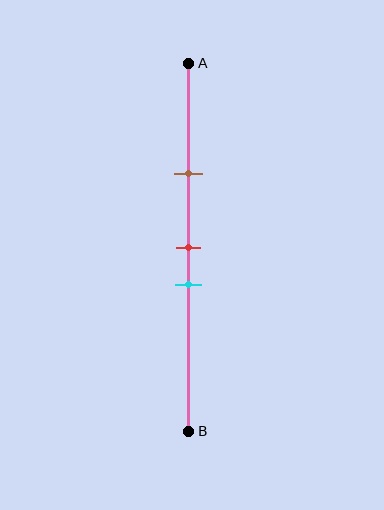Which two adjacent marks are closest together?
The red and cyan marks are the closest adjacent pair.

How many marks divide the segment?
There are 3 marks dividing the segment.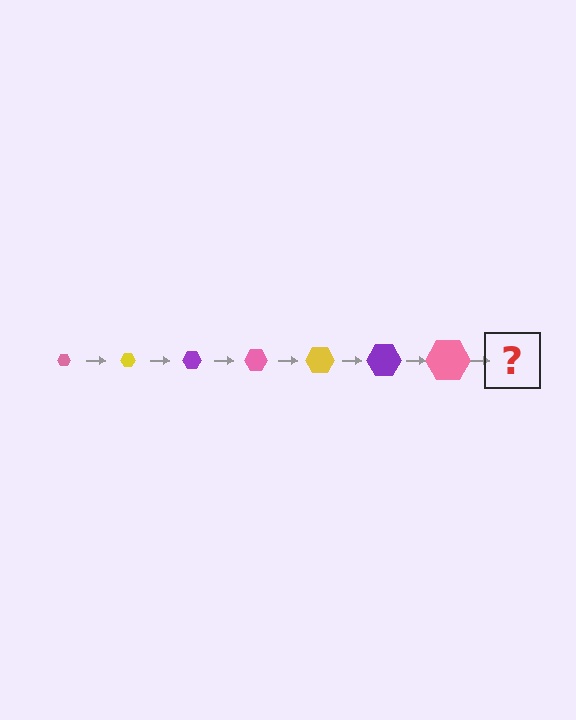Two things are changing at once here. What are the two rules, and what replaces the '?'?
The two rules are that the hexagon grows larger each step and the color cycles through pink, yellow, and purple. The '?' should be a yellow hexagon, larger than the previous one.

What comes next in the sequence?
The next element should be a yellow hexagon, larger than the previous one.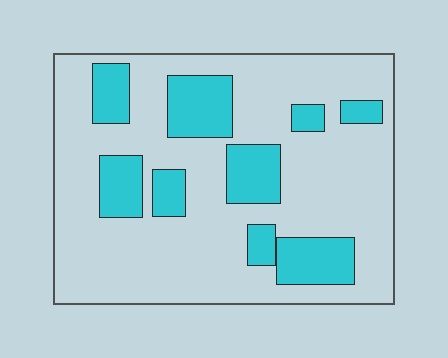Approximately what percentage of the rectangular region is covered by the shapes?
Approximately 25%.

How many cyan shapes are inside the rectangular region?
9.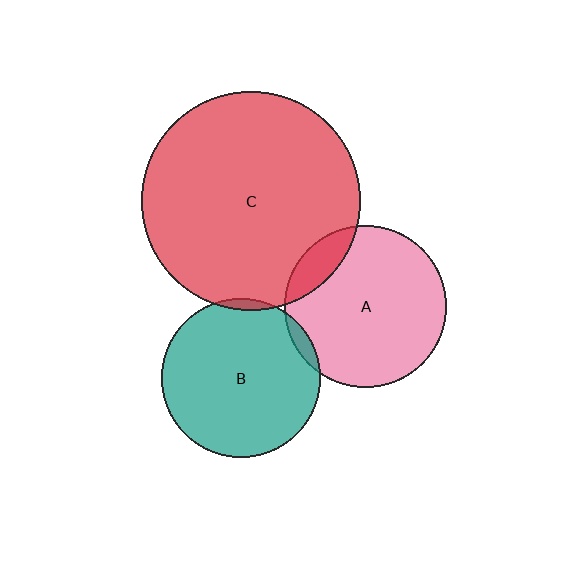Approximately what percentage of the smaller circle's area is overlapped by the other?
Approximately 5%.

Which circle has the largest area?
Circle C (red).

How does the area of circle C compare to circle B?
Approximately 1.9 times.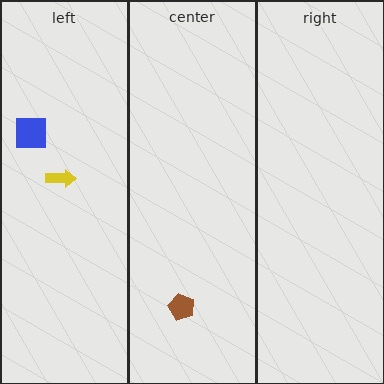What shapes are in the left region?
The yellow arrow, the blue square.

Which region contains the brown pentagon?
The center region.